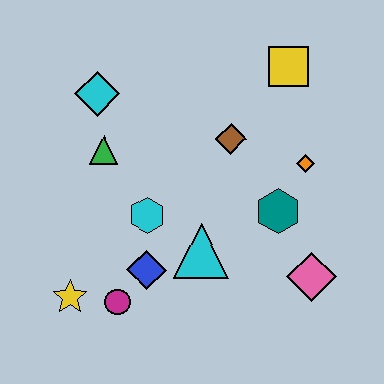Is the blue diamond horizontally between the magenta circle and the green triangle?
No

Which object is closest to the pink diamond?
The teal hexagon is closest to the pink diamond.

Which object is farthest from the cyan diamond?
The pink diamond is farthest from the cyan diamond.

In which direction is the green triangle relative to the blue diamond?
The green triangle is above the blue diamond.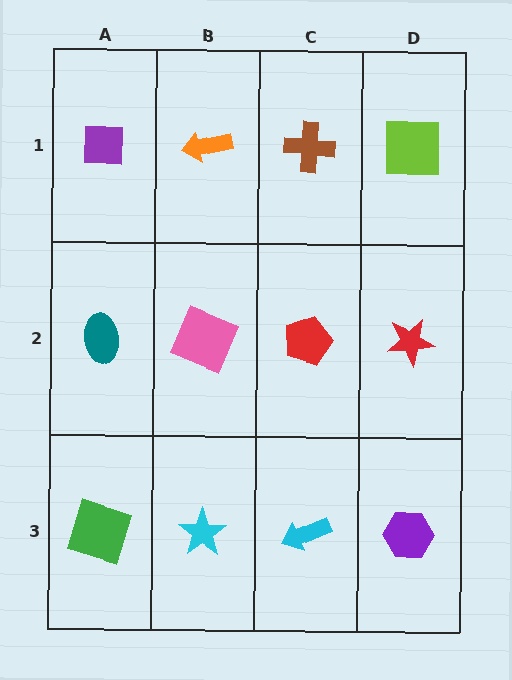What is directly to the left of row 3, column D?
A cyan arrow.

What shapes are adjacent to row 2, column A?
A purple square (row 1, column A), a green square (row 3, column A), a pink square (row 2, column B).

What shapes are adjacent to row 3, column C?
A red pentagon (row 2, column C), a cyan star (row 3, column B), a purple hexagon (row 3, column D).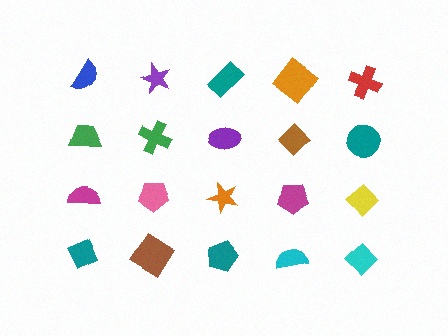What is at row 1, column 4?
An orange diamond.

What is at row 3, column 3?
An orange star.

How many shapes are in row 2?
5 shapes.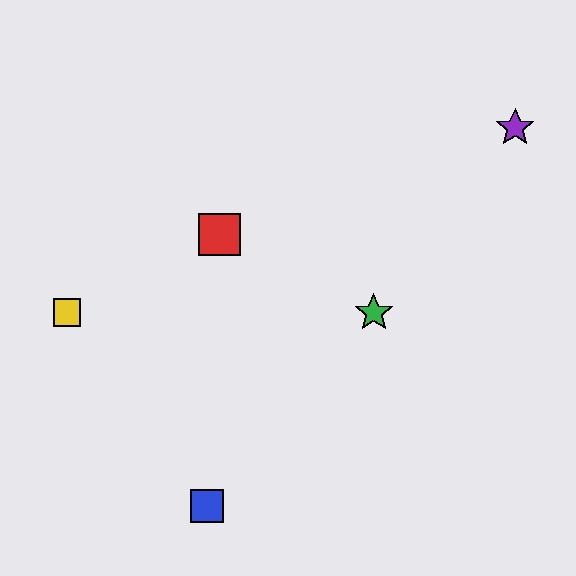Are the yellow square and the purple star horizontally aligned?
No, the yellow square is at y≈313 and the purple star is at y≈128.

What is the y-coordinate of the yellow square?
The yellow square is at y≈313.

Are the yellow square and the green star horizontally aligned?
Yes, both are at y≈313.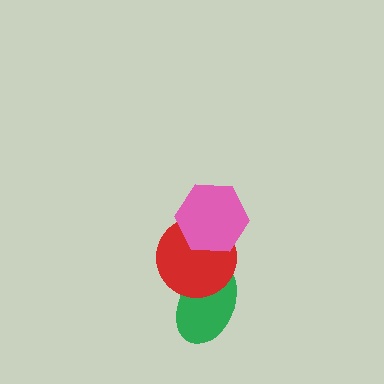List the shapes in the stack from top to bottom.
From top to bottom: the pink hexagon, the red circle, the green ellipse.